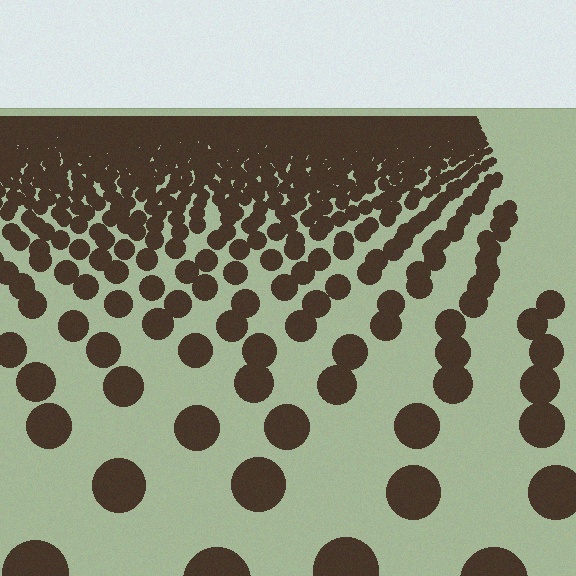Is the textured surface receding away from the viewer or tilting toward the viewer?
The surface is receding away from the viewer. Texture elements get smaller and denser toward the top.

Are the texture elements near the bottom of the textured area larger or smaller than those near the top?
Larger. Near the bottom, elements are closer to the viewer and appear at a bigger on-screen size.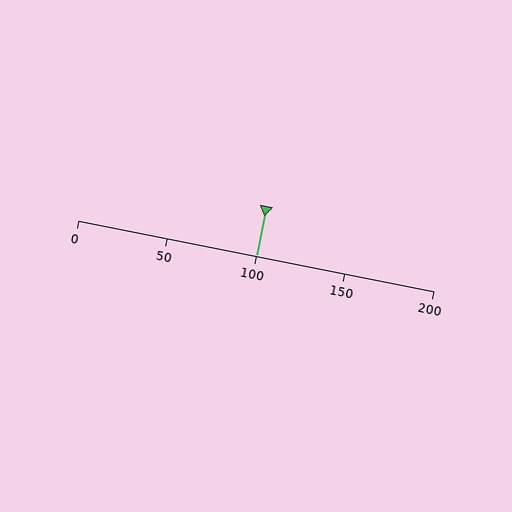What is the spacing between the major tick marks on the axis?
The major ticks are spaced 50 apart.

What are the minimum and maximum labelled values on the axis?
The axis runs from 0 to 200.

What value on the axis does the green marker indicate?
The marker indicates approximately 100.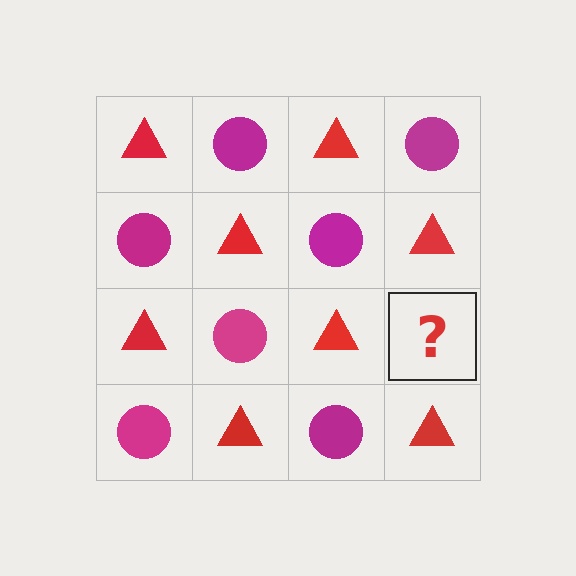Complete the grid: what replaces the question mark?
The question mark should be replaced with a magenta circle.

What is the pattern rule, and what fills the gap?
The rule is that it alternates red triangle and magenta circle in a checkerboard pattern. The gap should be filled with a magenta circle.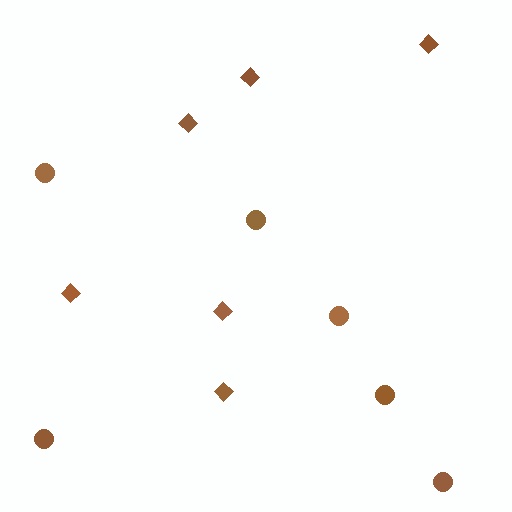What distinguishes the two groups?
There are 2 groups: one group of diamonds (6) and one group of circles (6).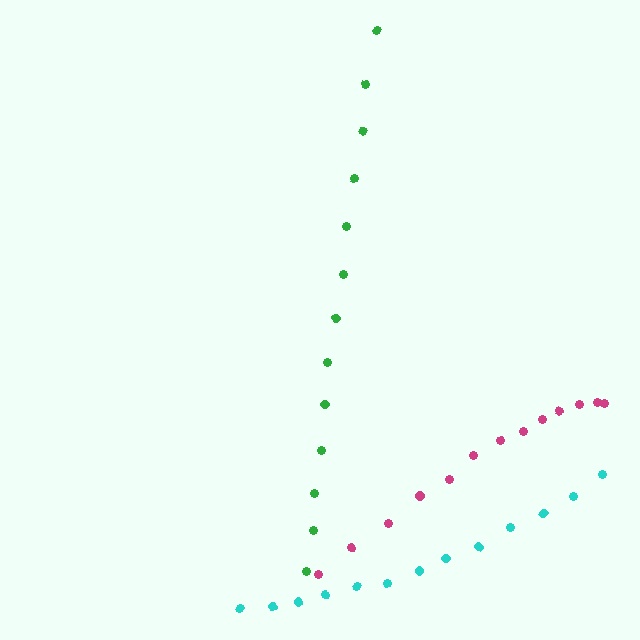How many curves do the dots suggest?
There are 3 distinct paths.